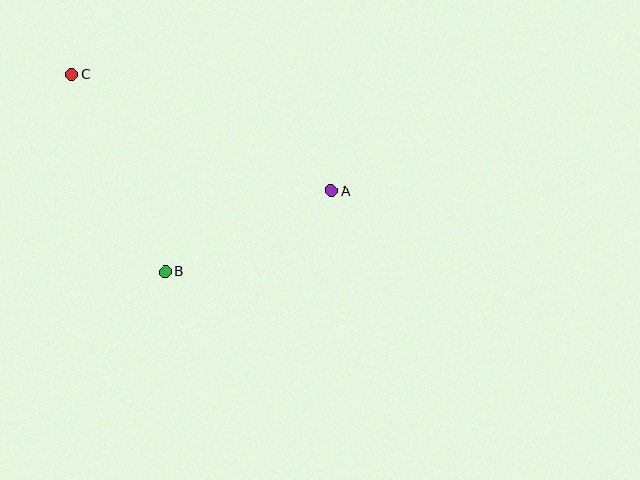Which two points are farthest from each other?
Points A and C are farthest from each other.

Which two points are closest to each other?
Points A and B are closest to each other.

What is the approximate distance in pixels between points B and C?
The distance between B and C is approximately 218 pixels.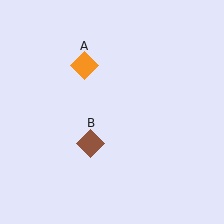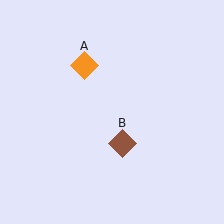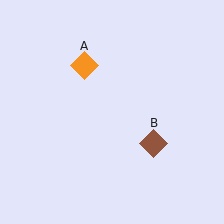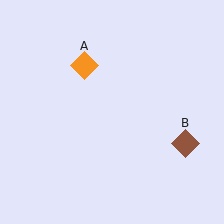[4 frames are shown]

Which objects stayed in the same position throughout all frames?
Orange diamond (object A) remained stationary.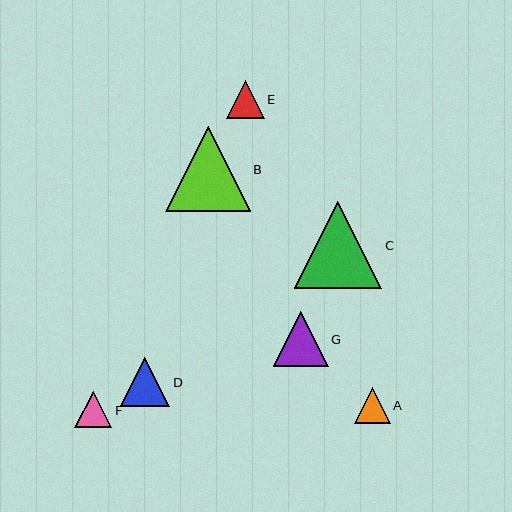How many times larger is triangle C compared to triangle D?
Triangle C is approximately 1.8 times the size of triangle D.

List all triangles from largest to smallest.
From largest to smallest: C, B, G, D, E, F, A.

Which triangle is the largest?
Triangle C is the largest with a size of approximately 87 pixels.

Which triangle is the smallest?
Triangle A is the smallest with a size of approximately 36 pixels.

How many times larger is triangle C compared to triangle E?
Triangle C is approximately 2.3 times the size of triangle E.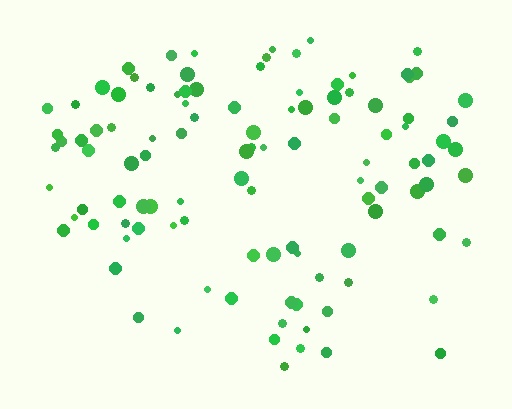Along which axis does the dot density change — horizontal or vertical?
Vertical.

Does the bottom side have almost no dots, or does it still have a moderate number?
Still a moderate number, just noticeably fewer than the top.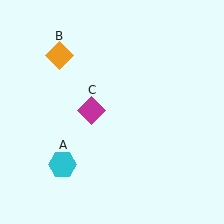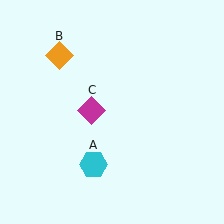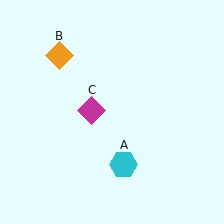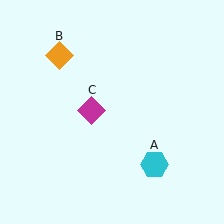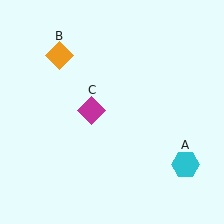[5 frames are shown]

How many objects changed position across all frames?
1 object changed position: cyan hexagon (object A).